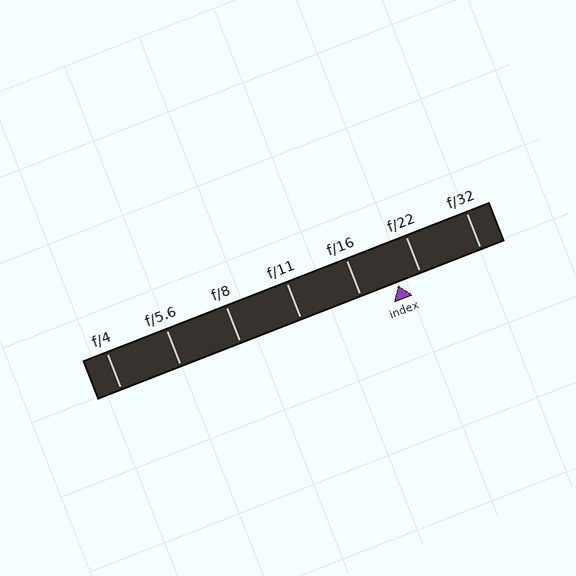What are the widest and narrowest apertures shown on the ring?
The widest aperture shown is f/4 and the narrowest is f/32.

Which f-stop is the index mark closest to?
The index mark is closest to f/22.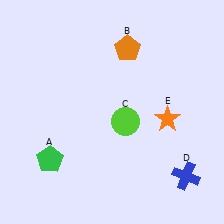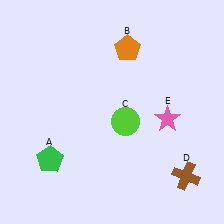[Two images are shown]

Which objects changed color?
D changed from blue to brown. E changed from orange to pink.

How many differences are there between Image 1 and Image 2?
There are 2 differences between the two images.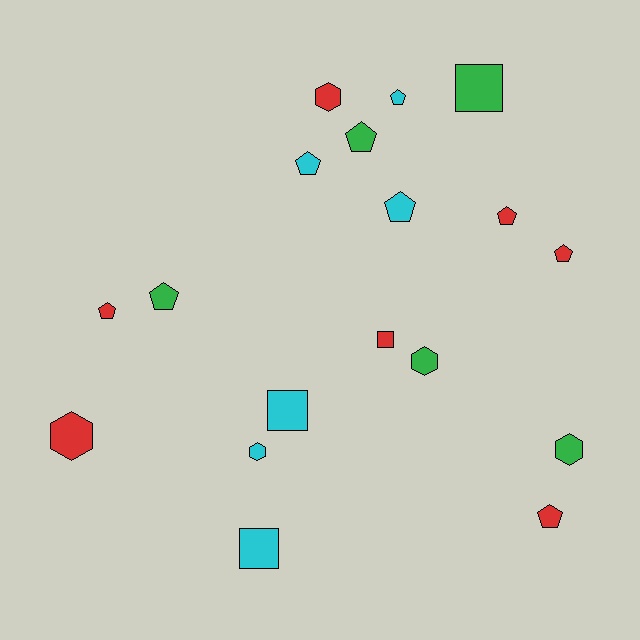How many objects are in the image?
There are 18 objects.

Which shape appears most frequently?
Pentagon, with 9 objects.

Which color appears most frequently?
Red, with 7 objects.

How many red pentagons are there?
There are 4 red pentagons.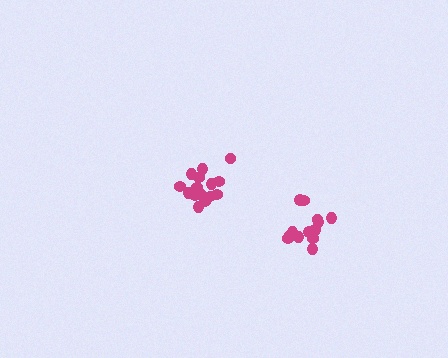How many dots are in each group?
Group 1: 13 dots, Group 2: 15 dots (28 total).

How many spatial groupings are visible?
There are 2 spatial groupings.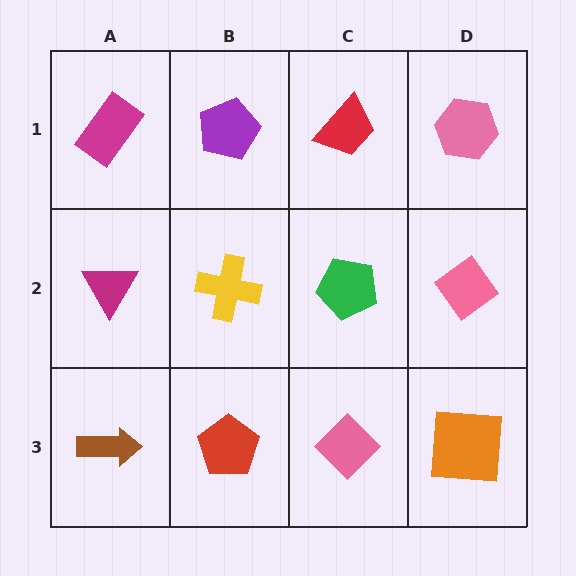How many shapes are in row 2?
4 shapes.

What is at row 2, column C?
A green pentagon.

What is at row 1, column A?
A magenta rectangle.